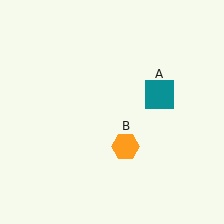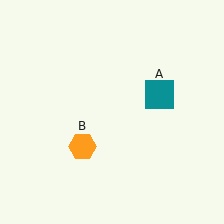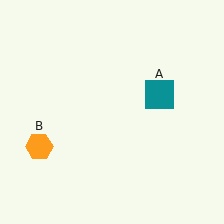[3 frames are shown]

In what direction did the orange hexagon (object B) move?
The orange hexagon (object B) moved left.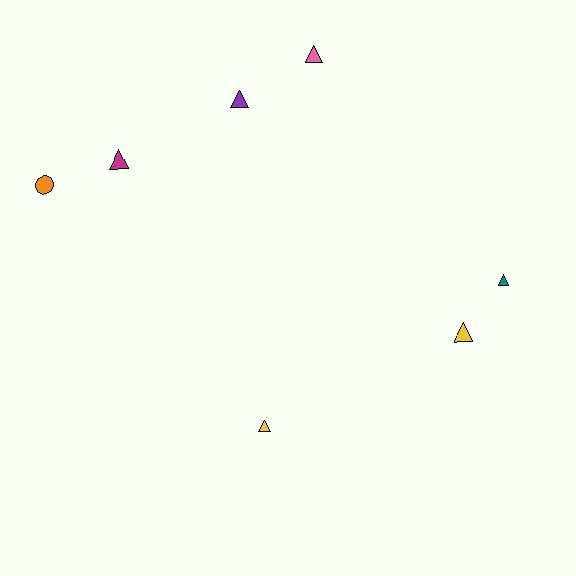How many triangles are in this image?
There are 6 triangles.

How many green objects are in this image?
There are no green objects.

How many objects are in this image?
There are 7 objects.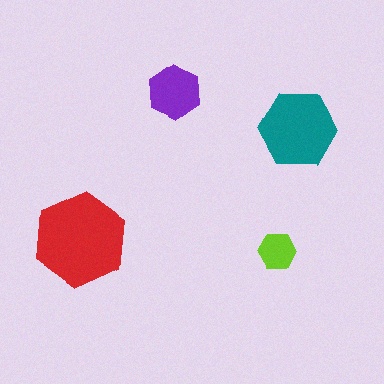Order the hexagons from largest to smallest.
the red one, the teal one, the purple one, the lime one.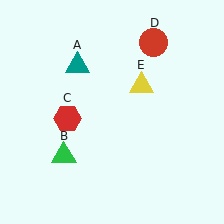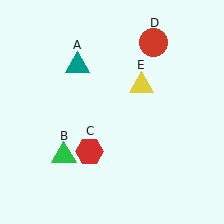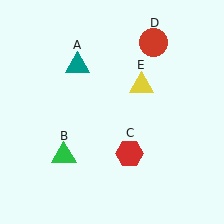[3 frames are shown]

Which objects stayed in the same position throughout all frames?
Teal triangle (object A) and green triangle (object B) and red circle (object D) and yellow triangle (object E) remained stationary.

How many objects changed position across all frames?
1 object changed position: red hexagon (object C).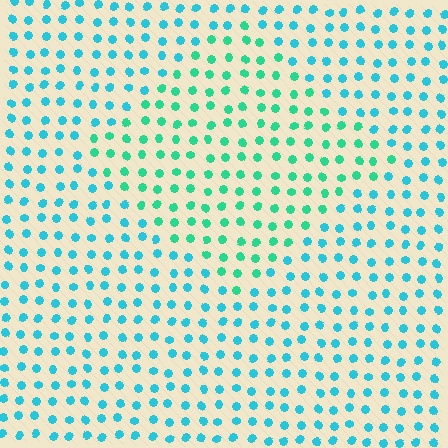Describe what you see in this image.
The image is filled with small cyan elements in a uniform arrangement. A diamond-shaped region is visible where the elements are tinted to a slightly different hue, forming a subtle color boundary.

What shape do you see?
I see a diamond.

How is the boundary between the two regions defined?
The boundary is defined purely by a slight shift in hue (about 32 degrees). Spacing, size, and orientation are identical on both sides.